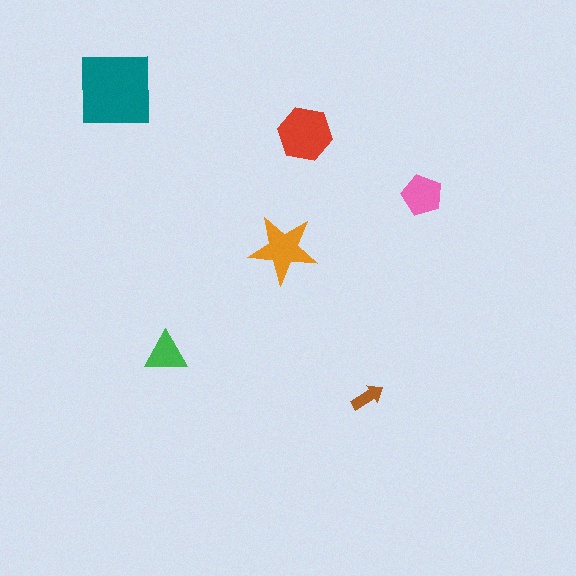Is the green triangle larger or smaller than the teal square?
Smaller.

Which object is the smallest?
The brown arrow.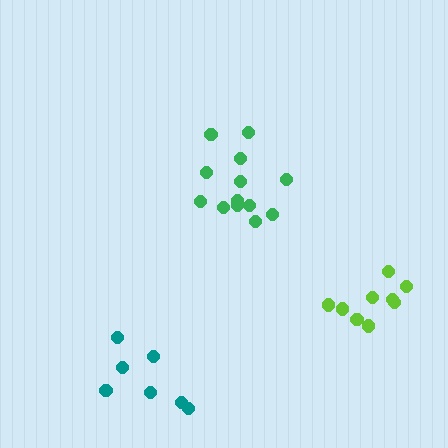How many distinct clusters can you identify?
There are 3 distinct clusters.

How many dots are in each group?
Group 1: 13 dots, Group 2: 7 dots, Group 3: 9 dots (29 total).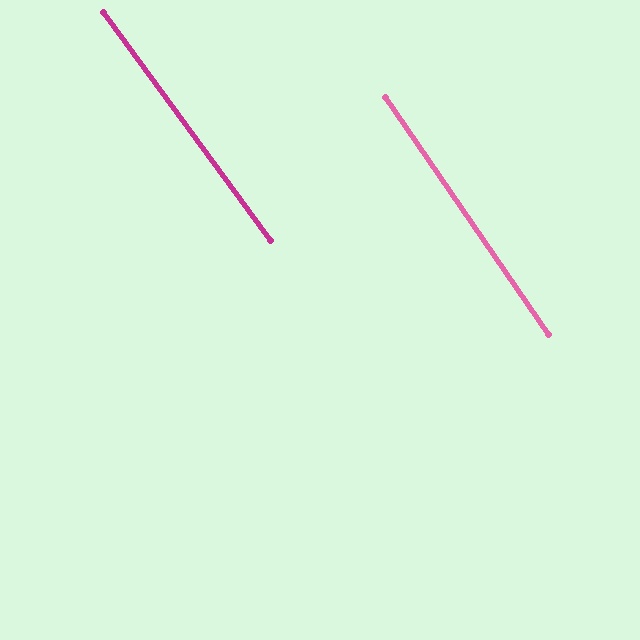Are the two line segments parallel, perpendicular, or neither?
Parallel — their directions differ by only 1.6°.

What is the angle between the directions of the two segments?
Approximately 2 degrees.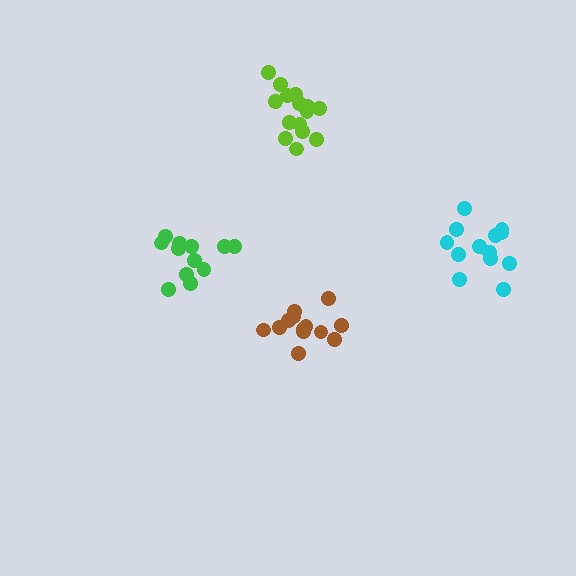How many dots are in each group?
Group 1: 16 dots, Group 2: 12 dots, Group 3: 13 dots, Group 4: 13 dots (54 total).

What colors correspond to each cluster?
The clusters are colored: lime, green, brown, cyan.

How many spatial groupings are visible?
There are 4 spatial groupings.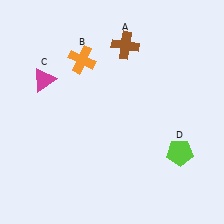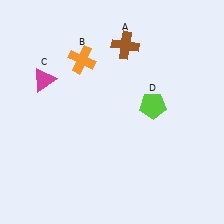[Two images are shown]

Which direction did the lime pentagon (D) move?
The lime pentagon (D) moved up.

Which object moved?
The lime pentagon (D) moved up.